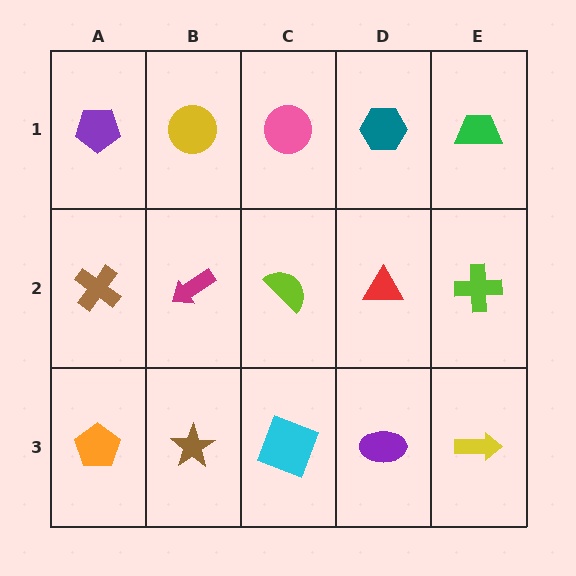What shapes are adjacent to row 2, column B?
A yellow circle (row 1, column B), a brown star (row 3, column B), a brown cross (row 2, column A), a lime semicircle (row 2, column C).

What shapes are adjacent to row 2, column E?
A green trapezoid (row 1, column E), a yellow arrow (row 3, column E), a red triangle (row 2, column D).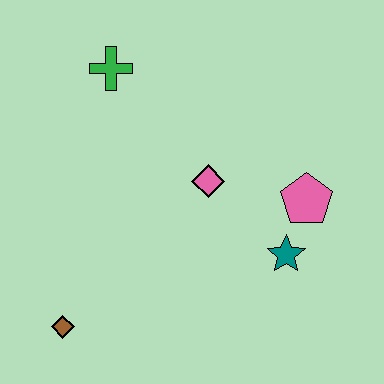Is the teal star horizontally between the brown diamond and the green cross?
No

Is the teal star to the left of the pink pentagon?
Yes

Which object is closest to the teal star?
The pink pentagon is closest to the teal star.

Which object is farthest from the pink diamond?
The brown diamond is farthest from the pink diamond.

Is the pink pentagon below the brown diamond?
No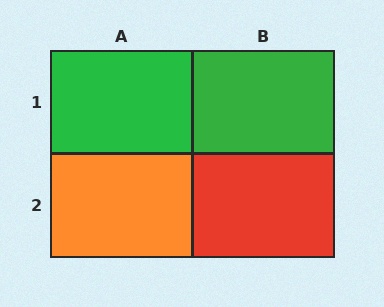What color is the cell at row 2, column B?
Red.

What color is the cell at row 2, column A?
Orange.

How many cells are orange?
1 cell is orange.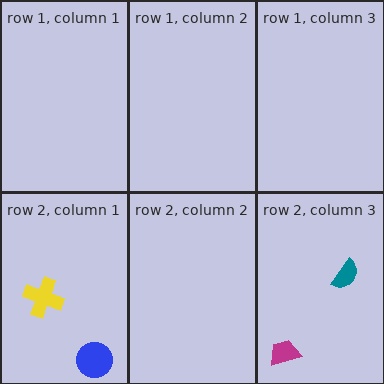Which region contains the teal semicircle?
The row 2, column 3 region.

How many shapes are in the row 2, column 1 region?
2.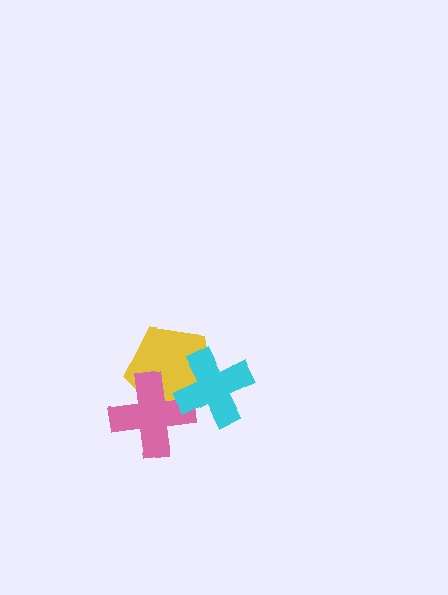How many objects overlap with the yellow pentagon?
2 objects overlap with the yellow pentagon.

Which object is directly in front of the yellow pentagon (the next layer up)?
The pink cross is directly in front of the yellow pentagon.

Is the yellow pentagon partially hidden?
Yes, it is partially covered by another shape.